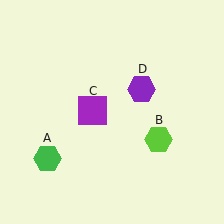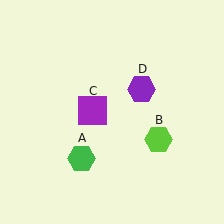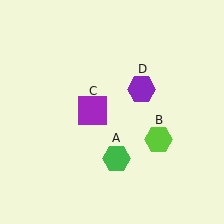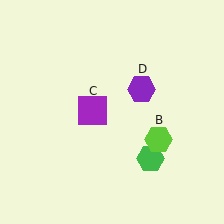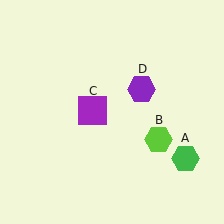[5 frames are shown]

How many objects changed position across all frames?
1 object changed position: green hexagon (object A).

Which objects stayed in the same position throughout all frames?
Lime hexagon (object B) and purple square (object C) and purple hexagon (object D) remained stationary.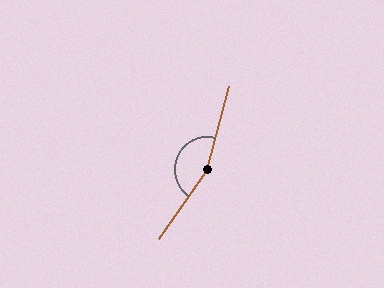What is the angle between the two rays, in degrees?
Approximately 160 degrees.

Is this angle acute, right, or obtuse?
It is obtuse.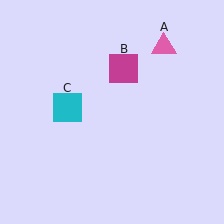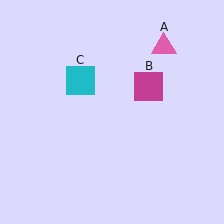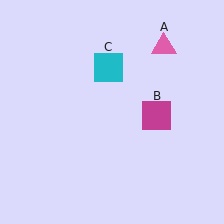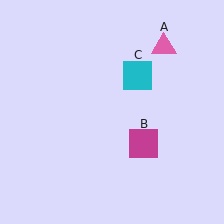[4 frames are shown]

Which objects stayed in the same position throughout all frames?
Pink triangle (object A) remained stationary.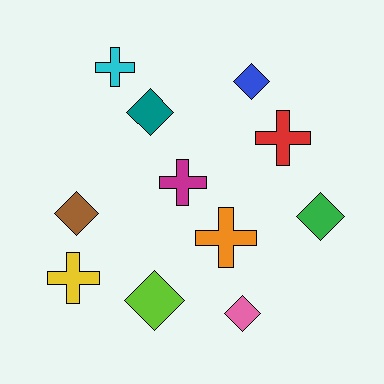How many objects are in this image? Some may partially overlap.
There are 11 objects.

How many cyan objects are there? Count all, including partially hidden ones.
There is 1 cyan object.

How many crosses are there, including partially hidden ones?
There are 5 crosses.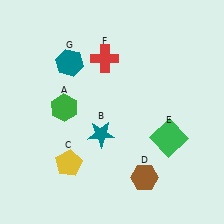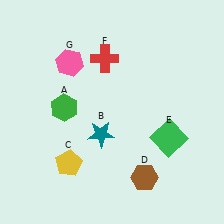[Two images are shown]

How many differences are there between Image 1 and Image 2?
There is 1 difference between the two images.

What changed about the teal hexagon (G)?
In Image 1, G is teal. In Image 2, it changed to pink.